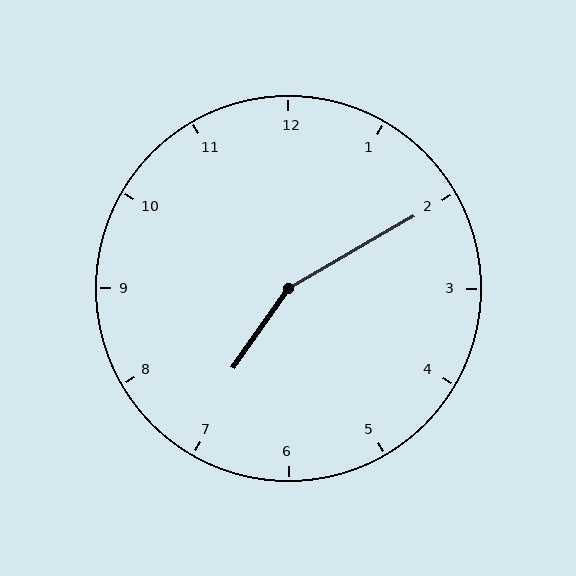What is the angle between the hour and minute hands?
Approximately 155 degrees.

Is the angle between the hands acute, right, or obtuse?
It is obtuse.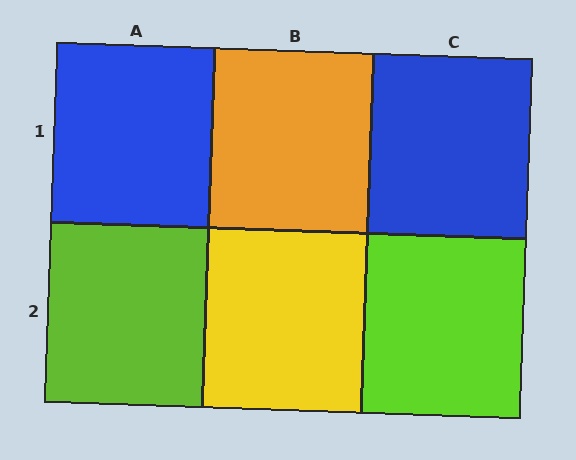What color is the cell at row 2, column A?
Lime.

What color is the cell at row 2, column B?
Yellow.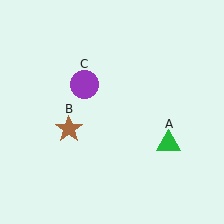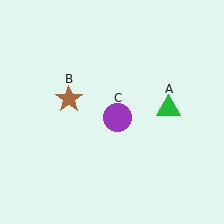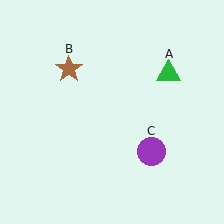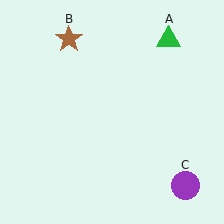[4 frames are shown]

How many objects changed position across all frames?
3 objects changed position: green triangle (object A), brown star (object B), purple circle (object C).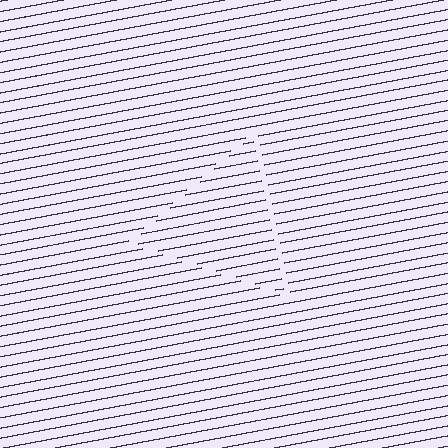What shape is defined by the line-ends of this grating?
An illusory triangle. The interior of the shape contains the same grating, shifted by half a period — the contour is defined by the phase discontinuity where line-ends from the inner and outer gratings abut.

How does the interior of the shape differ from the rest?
The interior of the shape contains the same grating, shifted by half a period — the contour is defined by the phase discontinuity where line-ends from the inner and outer gratings abut.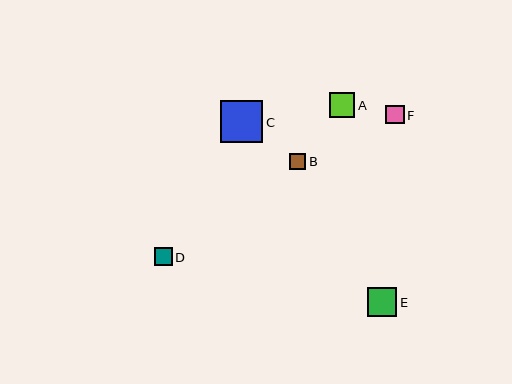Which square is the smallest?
Square B is the smallest with a size of approximately 16 pixels.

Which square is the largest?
Square C is the largest with a size of approximately 43 pixels.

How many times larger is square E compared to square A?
Square E is approximately 1.1 times the size of square A.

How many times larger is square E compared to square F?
Square E is approximately 1.6 times the size of square F.